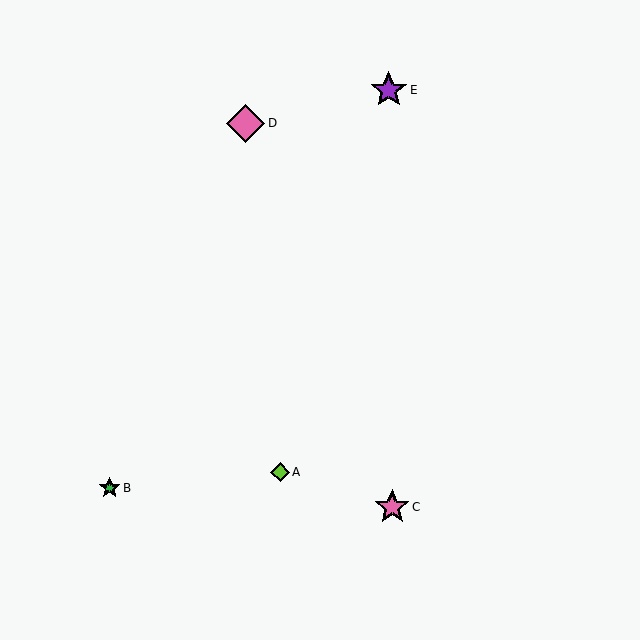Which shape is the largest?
The pink diamond (labeled D) is the largest.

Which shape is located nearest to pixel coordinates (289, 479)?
The lime diamond (labeled A) at (280, 472) is nearest to that location.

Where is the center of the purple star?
The center of the purple star is at (389, 90).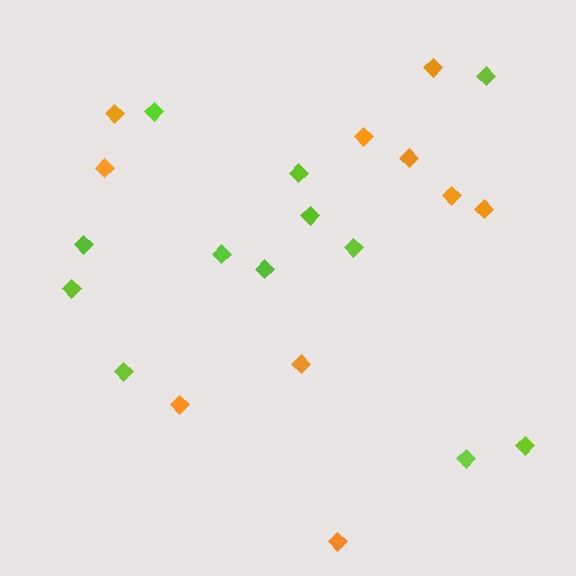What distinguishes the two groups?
There are 2 groups: one group of lime diamonds (12) and one group of orange diamonds (10).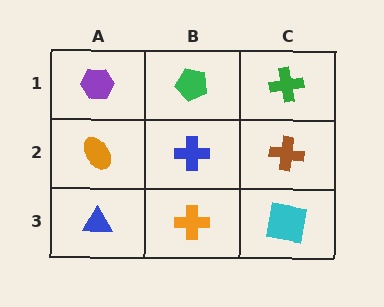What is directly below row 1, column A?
An orange ellipse.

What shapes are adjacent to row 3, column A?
An orange ellipse (row 2, column A), an orange cross (row 3, column B).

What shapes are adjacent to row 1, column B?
A blue cross (row 2, column B), a purple hexagon (row 1, column A), a green cross (row 1, column C).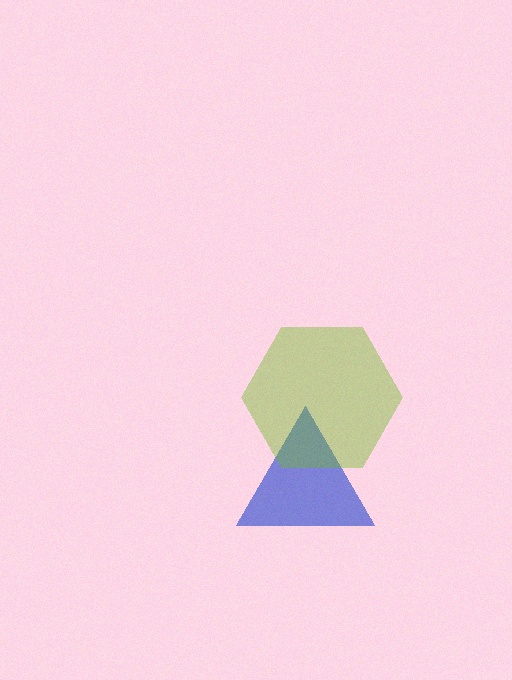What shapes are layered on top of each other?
The layered shapes are: a blue triangle, a lime hexagon.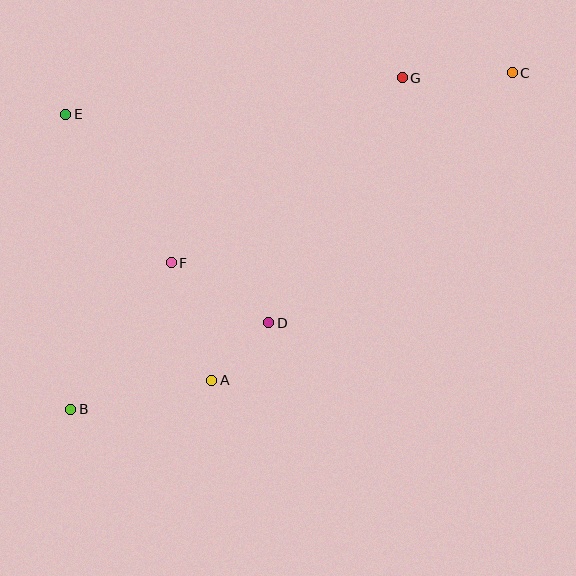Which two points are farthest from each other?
Points B and C are farthest from each other.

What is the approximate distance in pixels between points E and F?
The distance between E and F is approximately 182 pixels.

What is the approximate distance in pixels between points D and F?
The distance between D and F is approximately 115 pixels.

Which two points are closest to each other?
Points A and D are closest to each other.